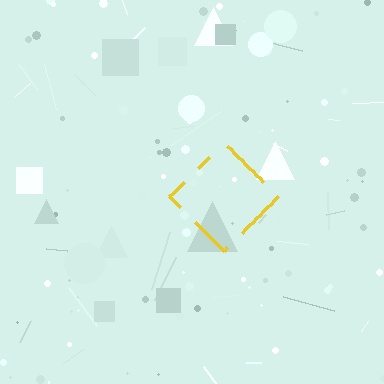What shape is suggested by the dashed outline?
The dashed outline suggests a diamond.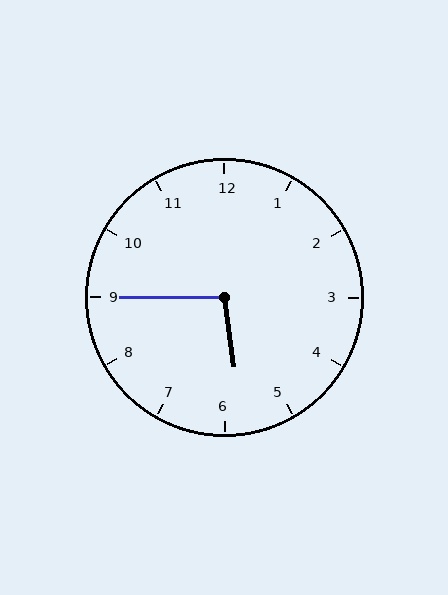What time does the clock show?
5:45.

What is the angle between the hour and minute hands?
Approximately 98 degrees.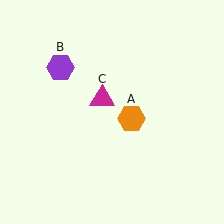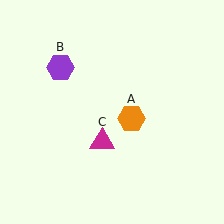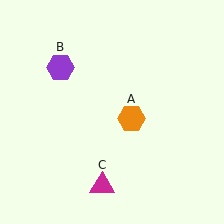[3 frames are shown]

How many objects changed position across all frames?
1 object changed position: magenta triangle (object C).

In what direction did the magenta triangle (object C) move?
The magenta triangle (object C) moved down.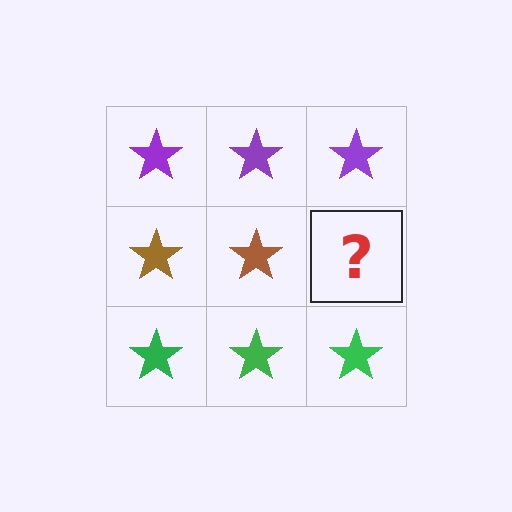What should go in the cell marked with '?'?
The missing cell should contain a brown star.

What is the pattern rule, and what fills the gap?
The rule is that each row has a consistent color. The gap should be filled with a brown star.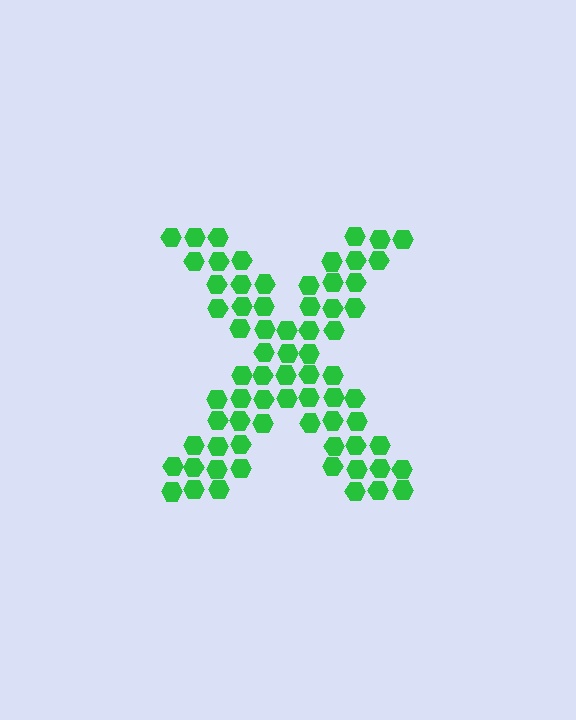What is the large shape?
The large shape is the letter X.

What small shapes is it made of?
It is made of small hexagons.